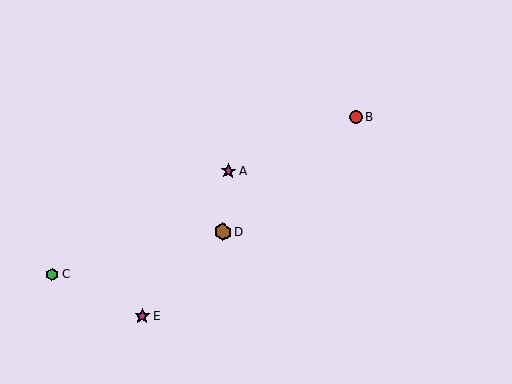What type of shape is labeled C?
Shape C is a green hexagon.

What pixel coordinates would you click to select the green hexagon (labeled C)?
Click at (52, 274) to select the green hexagon C.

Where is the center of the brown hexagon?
The center of the brown hexagon is at (223, 232).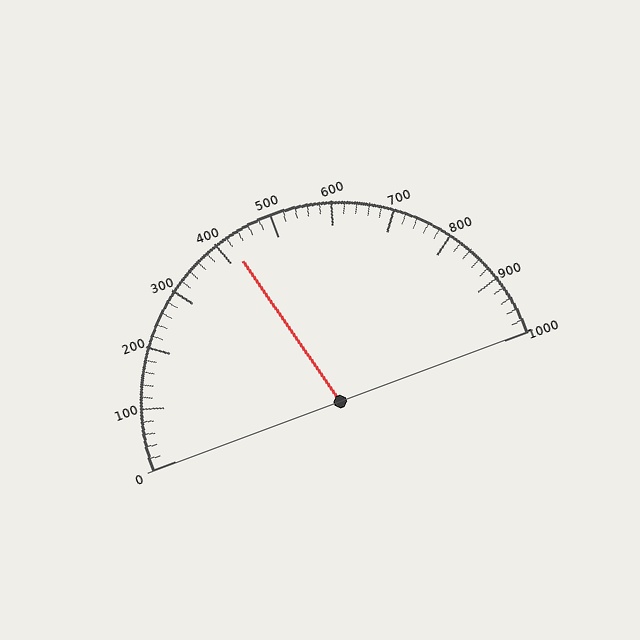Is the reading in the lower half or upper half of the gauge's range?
The reading is in the lower half of the range (0 to 1000).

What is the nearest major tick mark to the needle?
The nearest major tick mark is 400.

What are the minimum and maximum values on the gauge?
The gauge ranges from 0 to 1000.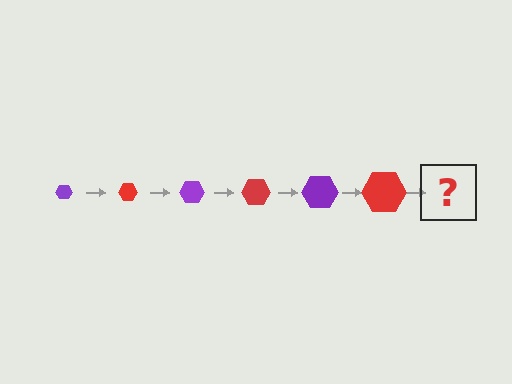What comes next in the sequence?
The next element should be a purple hexagon, larger than the previous one.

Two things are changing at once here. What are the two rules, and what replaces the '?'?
The two rules are that the hexagon grows larger each step and the color cycles through purple and red. The '?' should be a purple hexagon, larger than the previous one.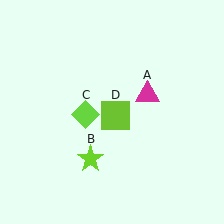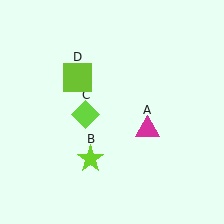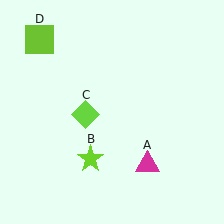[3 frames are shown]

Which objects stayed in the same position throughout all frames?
Lime star (object B) and lime diamond (object C) remained stationary.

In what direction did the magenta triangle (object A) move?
The magenta triangle (object A) moved down.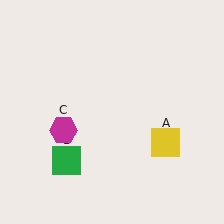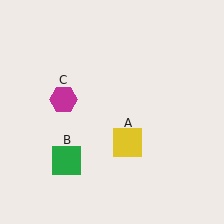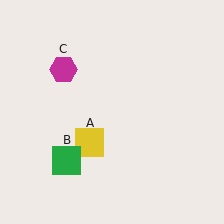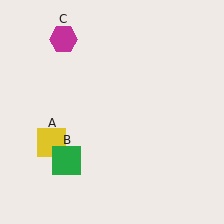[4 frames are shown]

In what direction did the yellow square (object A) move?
The yellow square (object A) moved left.